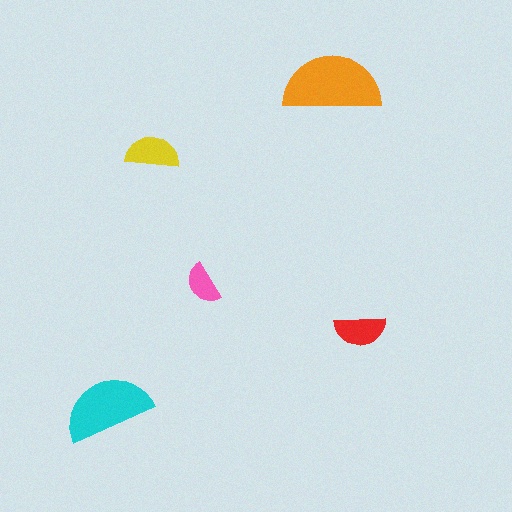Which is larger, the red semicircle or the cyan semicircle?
The cyan one.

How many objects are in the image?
There are 5 objects in the image.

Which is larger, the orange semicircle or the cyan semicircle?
The orange one.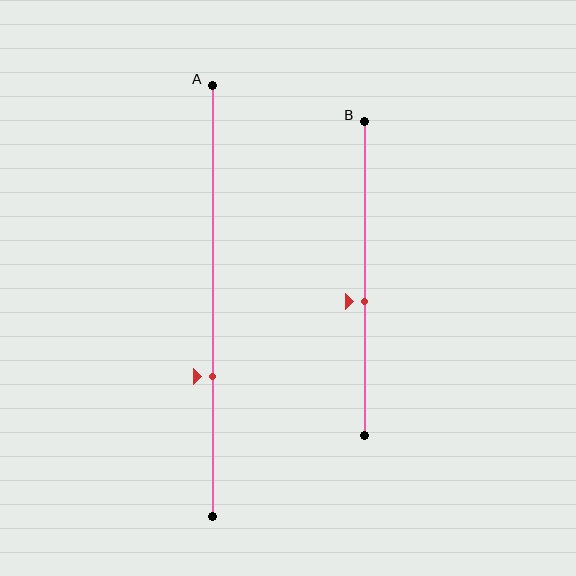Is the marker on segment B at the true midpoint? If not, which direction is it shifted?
No, the marker on segment B is shifted downward by about 7% of the segment length.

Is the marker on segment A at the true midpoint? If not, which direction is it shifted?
No, the marker on segment A is shifted downward by about 18% of the segment length.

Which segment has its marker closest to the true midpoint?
Segment B has its marker closest to the true midpoint.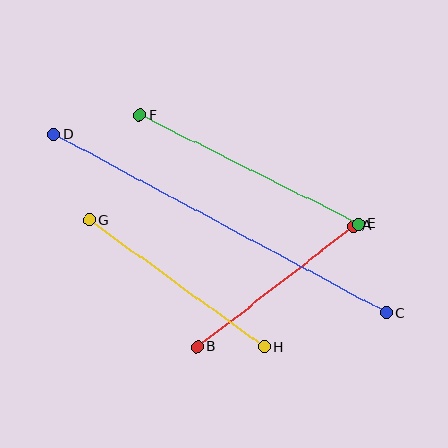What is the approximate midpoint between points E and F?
The midpoint is at approximately (249, 170) pixels.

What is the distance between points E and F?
The distance is approximately 244 pixels.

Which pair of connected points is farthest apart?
Points C and D are farthest apart.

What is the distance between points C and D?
The distance is approximately 377 pixels.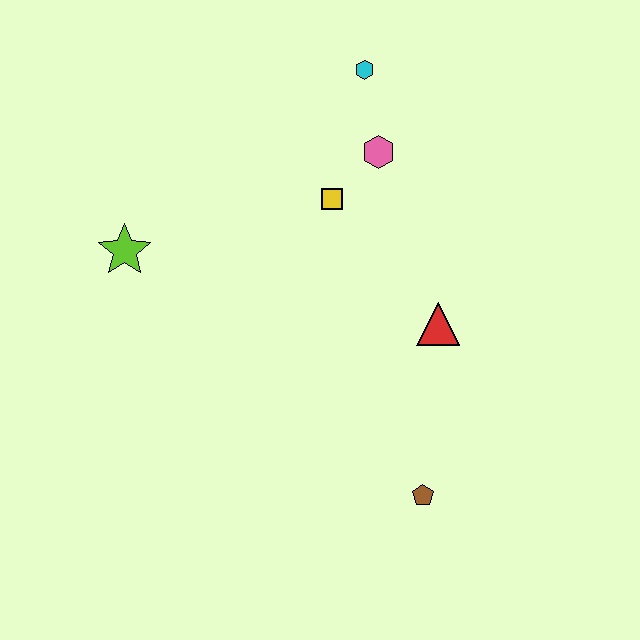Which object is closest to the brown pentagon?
The red triangle is closest to the brown pentagon.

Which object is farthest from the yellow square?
The brown pentagon is farthest from the yellow square.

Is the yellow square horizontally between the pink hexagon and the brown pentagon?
No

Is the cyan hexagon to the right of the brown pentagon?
No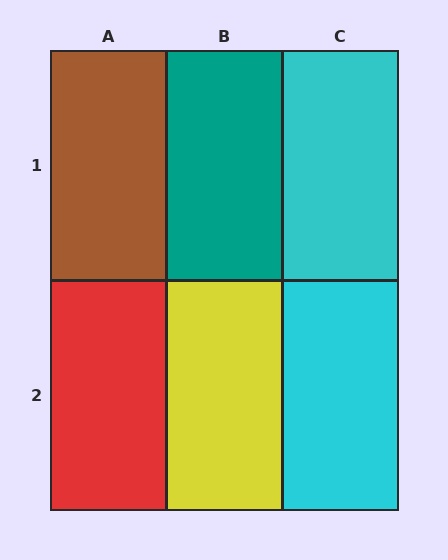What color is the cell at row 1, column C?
Cyan.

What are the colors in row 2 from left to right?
Red, yellow, cyan.